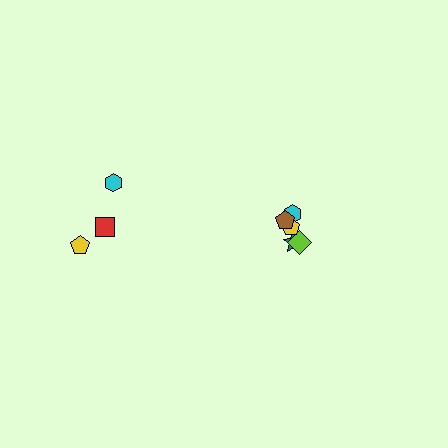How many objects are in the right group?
There are 5 objects.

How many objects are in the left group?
There are 3 objects.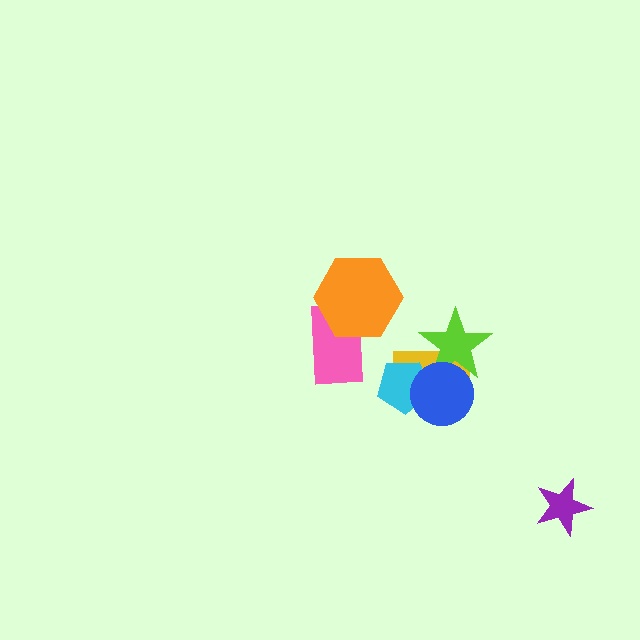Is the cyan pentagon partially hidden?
Yes, it is partially covered by another shape.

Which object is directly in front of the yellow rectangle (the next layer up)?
The cyan pentagon is directly in front of the yellow rectangle.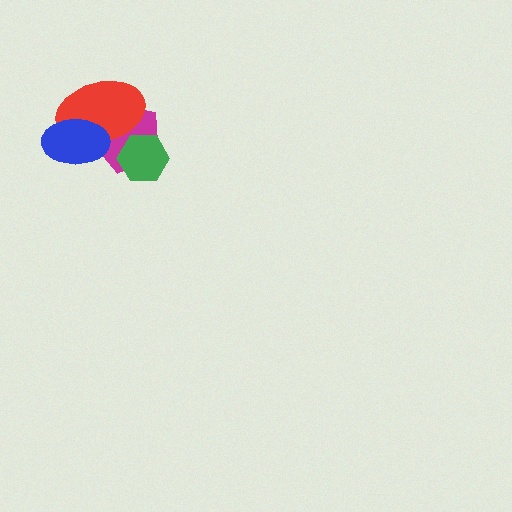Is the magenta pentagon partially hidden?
Yes, it is partially covered by another shape.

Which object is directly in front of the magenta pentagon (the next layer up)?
The red ellipse is directly in front of the magenta pentagon.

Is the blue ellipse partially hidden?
No, no other shape covers it.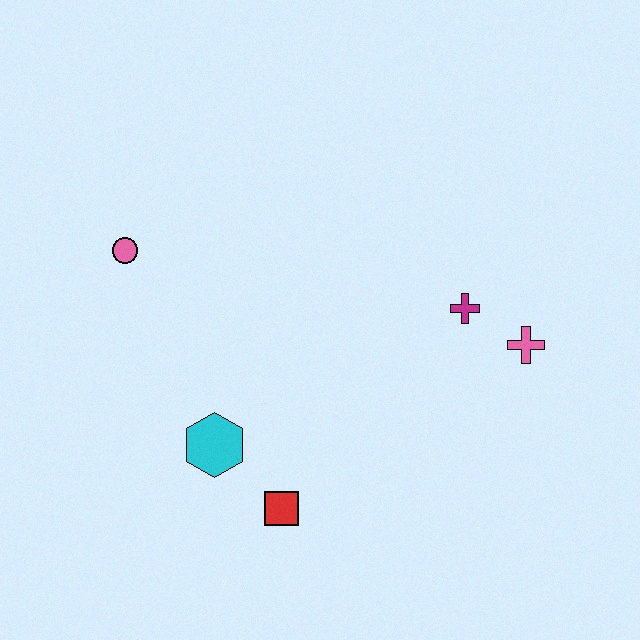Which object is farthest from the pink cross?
The pink circle is farthest from the pink cross.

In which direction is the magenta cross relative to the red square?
The magenta cross is above the red square.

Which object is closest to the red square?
The cyan hexagon is closest to the red square.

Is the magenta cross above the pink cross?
Yes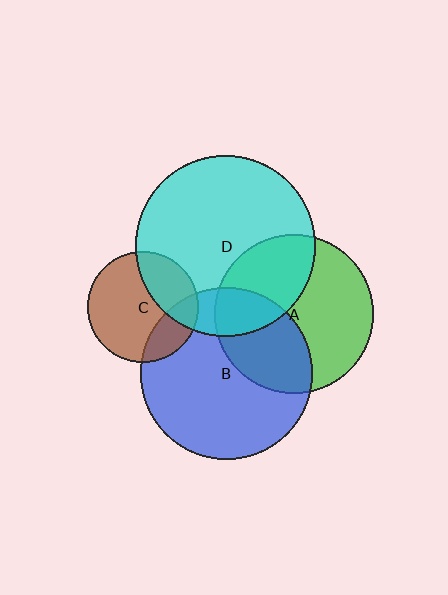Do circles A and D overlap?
Yes.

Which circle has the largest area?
Circle D (cyan).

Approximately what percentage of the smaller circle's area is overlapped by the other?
Approximately 35%.